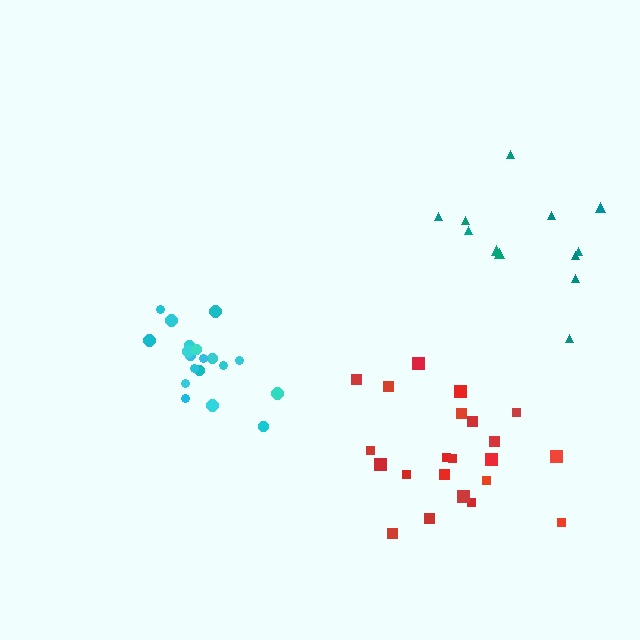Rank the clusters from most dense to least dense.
cyan, red, teal.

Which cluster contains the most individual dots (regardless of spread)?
Red (22).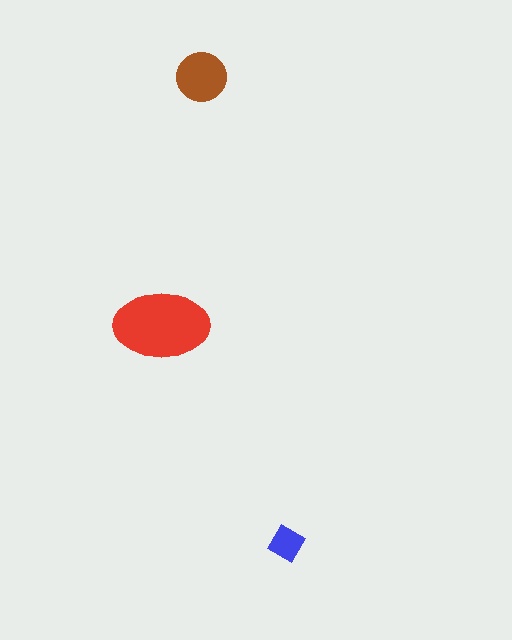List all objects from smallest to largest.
The blue diamond, the brown circle, the red ellipse.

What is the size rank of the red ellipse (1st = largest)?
1st.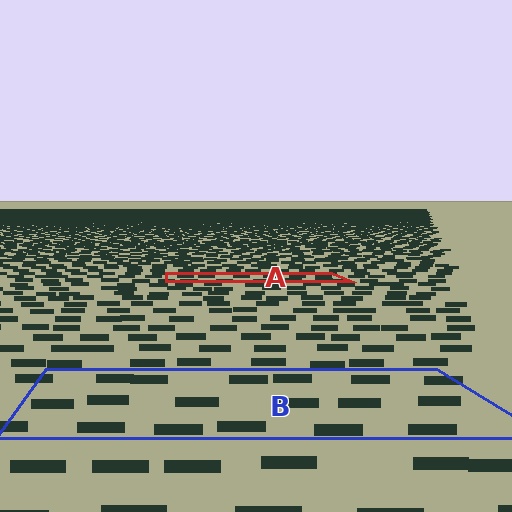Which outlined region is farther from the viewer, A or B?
Region A is farther from the viewer — the texture elements inside it appear smaller and more densely packed.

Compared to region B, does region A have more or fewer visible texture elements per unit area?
Region A has more texture elements per unit area — they are packed more densely because it is farther away.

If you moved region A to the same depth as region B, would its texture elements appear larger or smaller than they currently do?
They would appear larger. At a closer depth, the same texture elements are projected at a bigger on-screen size.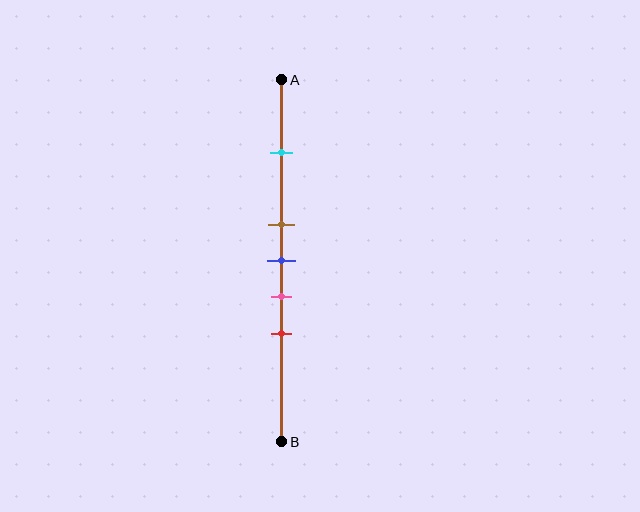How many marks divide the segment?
There are 5 marks dividing the segment.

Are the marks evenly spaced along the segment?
No, the marks are not evenly spaced.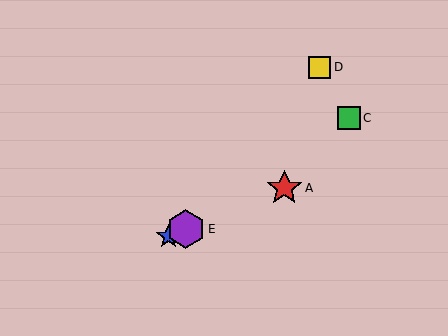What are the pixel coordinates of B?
Object B is at (168, 236).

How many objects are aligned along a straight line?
3 objects (A, B, E) are aligned along a straight line.